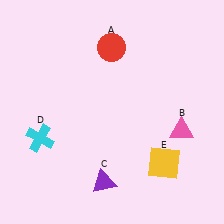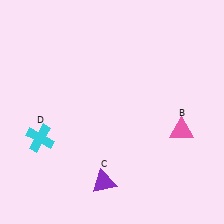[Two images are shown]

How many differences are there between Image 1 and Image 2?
There are 2 differences between the two images.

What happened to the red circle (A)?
The red circle (A) was removed in Image 2. It was in the top-left area of Image 1.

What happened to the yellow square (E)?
The yellow square (E) was removed in Image 2. It was in the bottom-right area of Image 1.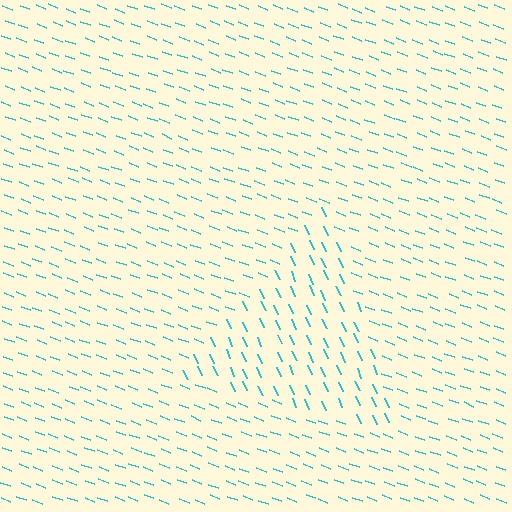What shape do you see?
I see a triangle.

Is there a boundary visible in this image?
Yes, there is a texture boundary formed by a change in line orientation.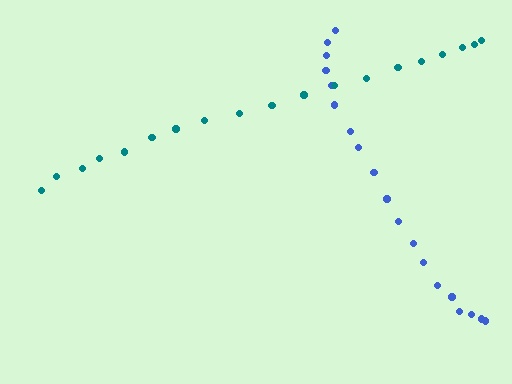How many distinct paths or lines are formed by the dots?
There are 2 distinct paths.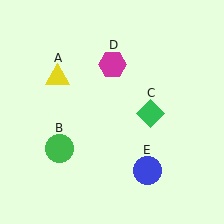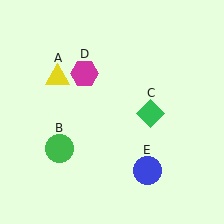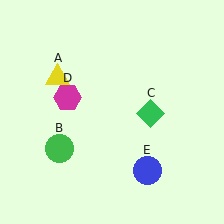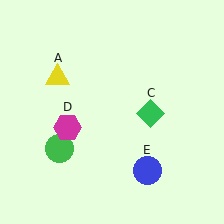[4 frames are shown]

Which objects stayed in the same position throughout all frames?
Yellow triangle (object A) and green circle (object B) and green diamond (object C) and blue circle (object E) remained stationary.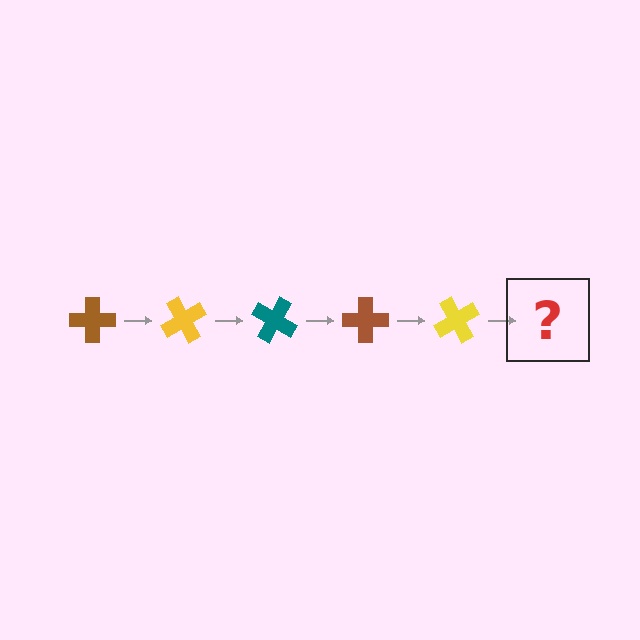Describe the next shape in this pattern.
It should be a teal cross, rotated 300 degrees from the start.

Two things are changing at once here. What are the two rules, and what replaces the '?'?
The two rules are that it rotates 60 degrees each step and the color cycles through brown, yellow, and teal. The '?' should be a teal cross, rotated 300 degrees from the start.